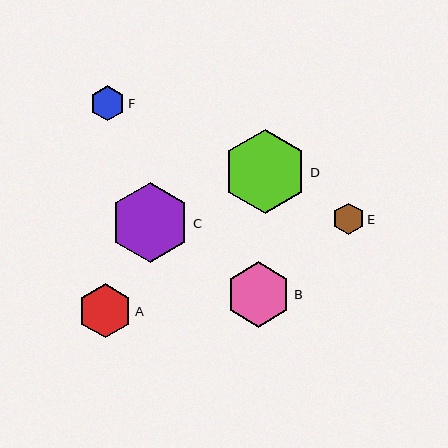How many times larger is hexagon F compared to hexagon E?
Hexagon F is approximately 1.1 times the size of hexagon E.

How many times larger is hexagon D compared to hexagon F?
Hexagon D is approximately 2.4 times the size of hexagon F.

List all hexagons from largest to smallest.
From largest to smallest: D, C, B, A, F, E.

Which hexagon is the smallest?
Hexagon E is the smallest with a size of approximately 32 pixels.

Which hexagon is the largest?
Hexagon D is the largest with a size of approximately 85 pixels.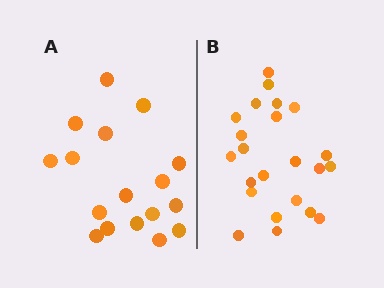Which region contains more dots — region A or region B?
Region B (the right region) has more dots.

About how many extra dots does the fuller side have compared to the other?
Region B has about 6 more dots than region A.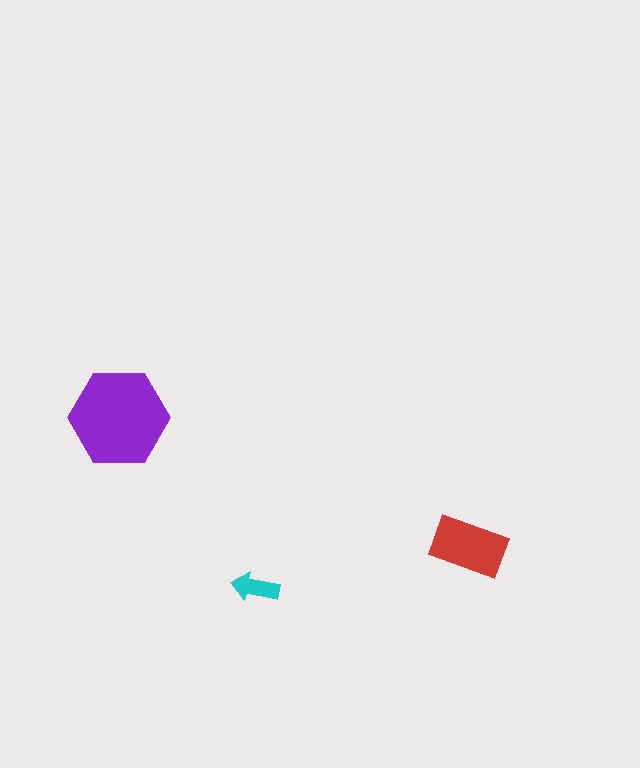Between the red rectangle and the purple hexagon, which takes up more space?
The purple hexagon.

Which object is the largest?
The purple hexagon.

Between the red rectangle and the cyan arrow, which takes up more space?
The red rectangle.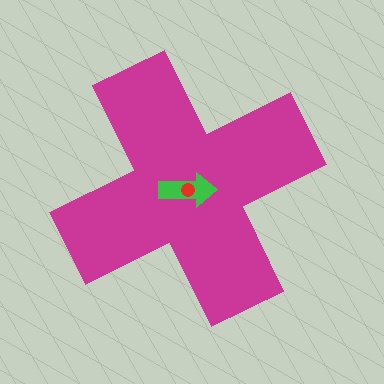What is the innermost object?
The red circle.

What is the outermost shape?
The magenta cross.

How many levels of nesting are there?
3.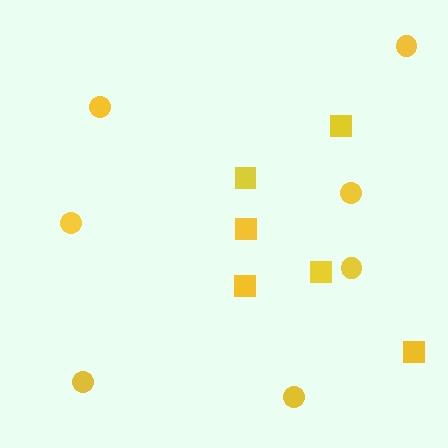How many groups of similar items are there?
There are 2 groups: one group of circles (7) and one group of squares (6).